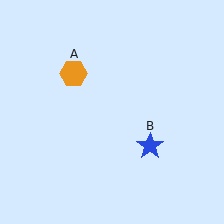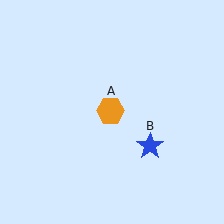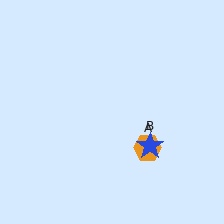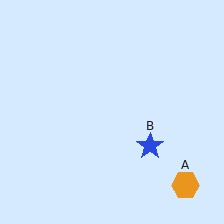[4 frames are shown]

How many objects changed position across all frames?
1 object changed position: orange hexagon (object A).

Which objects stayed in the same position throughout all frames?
Blue star (object B) remained stationary.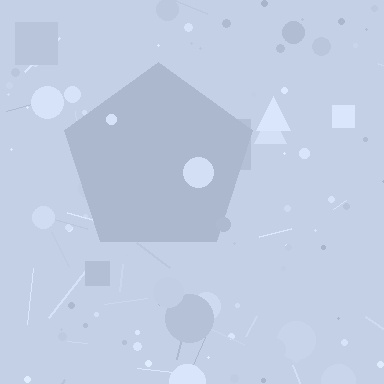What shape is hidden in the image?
A pentagon is hidden in the image.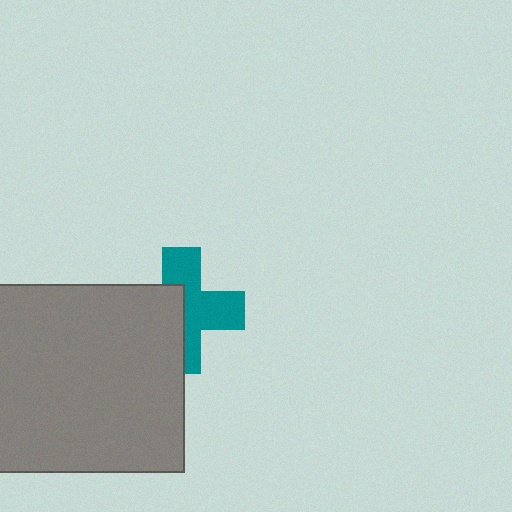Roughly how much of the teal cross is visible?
About half of it is visible (roughly 54%).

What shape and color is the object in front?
The object in front is a gray square.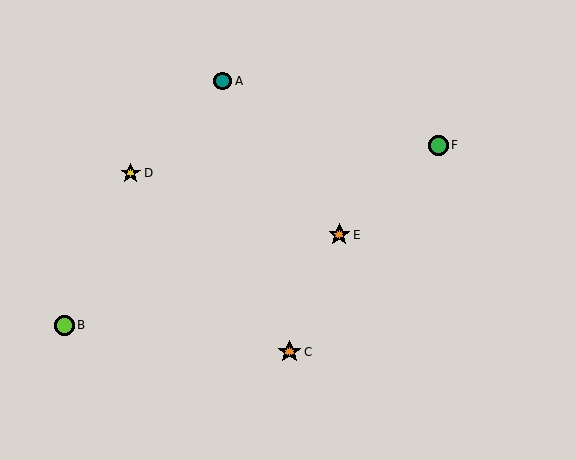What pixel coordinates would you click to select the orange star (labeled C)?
Click at (290, 352) to select the orange star C.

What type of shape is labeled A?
Shape A is a teal circle.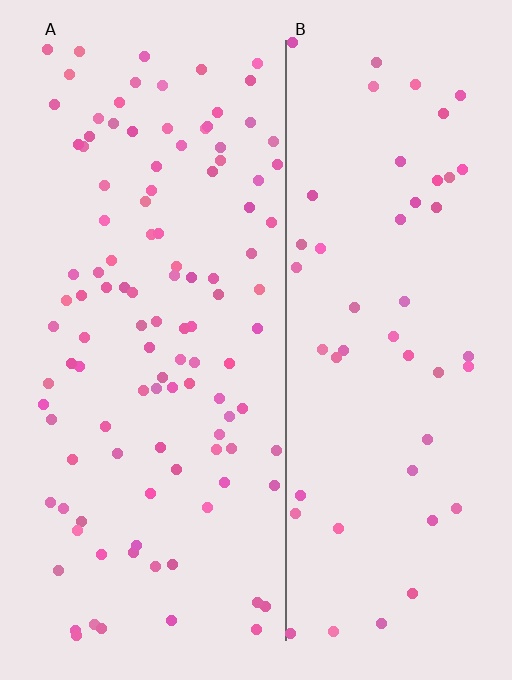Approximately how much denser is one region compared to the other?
Approximately 2.1× — region A over region B.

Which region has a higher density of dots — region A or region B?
A (the left).